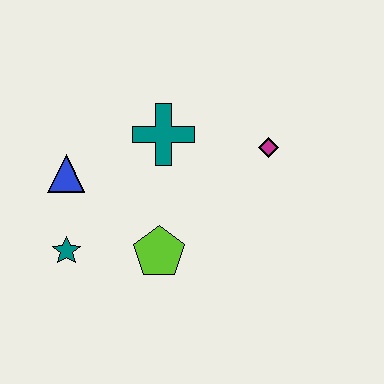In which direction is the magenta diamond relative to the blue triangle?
The magenta diamond is to the right of the blue triangle.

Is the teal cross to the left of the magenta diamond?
Yes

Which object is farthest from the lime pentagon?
The magenta diamond is farthest from the lime pentagon.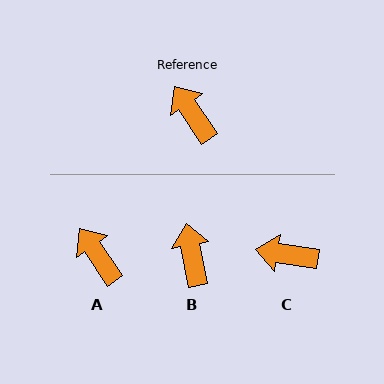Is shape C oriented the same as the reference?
No, it is off by about 48 degrees.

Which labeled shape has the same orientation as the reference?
A.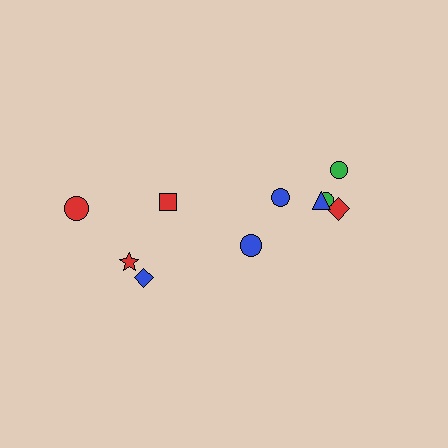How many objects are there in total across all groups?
There are 10 objects.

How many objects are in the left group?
There are 4 objects.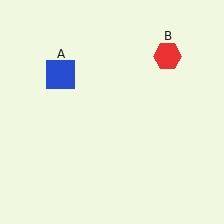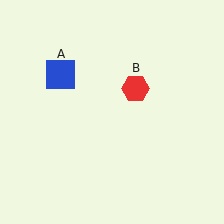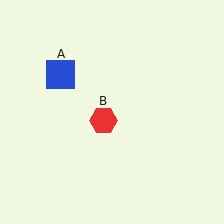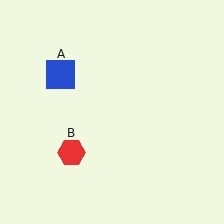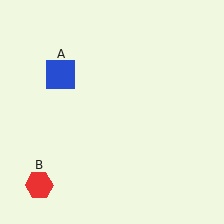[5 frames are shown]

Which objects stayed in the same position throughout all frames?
Blue square (object A) remained stationary.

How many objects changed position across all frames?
1 object changed position: red hexagon (object B).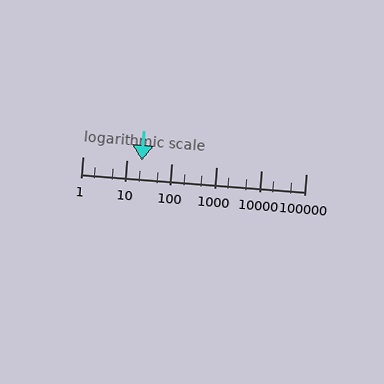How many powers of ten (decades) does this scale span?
The scale spans 5 decades, from 1 to 100000.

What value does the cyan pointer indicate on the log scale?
The pointer indicates approximately 21.